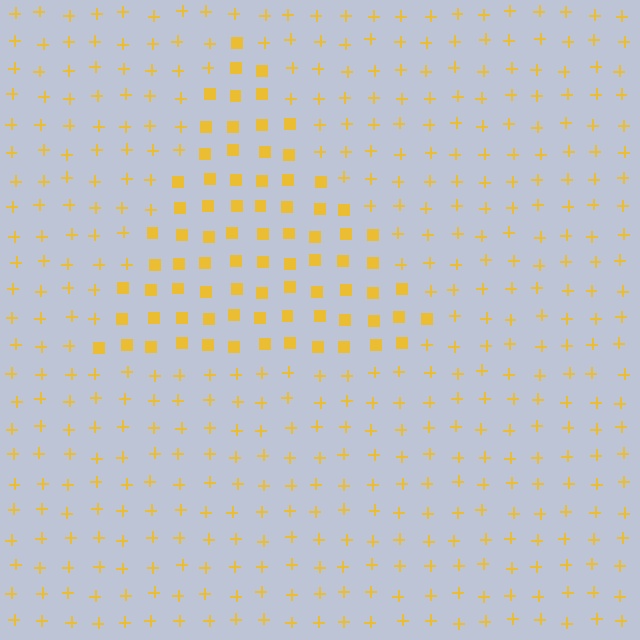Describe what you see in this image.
The image is filled with small yellow elements arranged in a uniform grid. A triangle-shaped region contains squares, while the surrounding area contains plus signs. The boundary is defined purely by the change in element shape.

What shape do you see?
I see a triangle.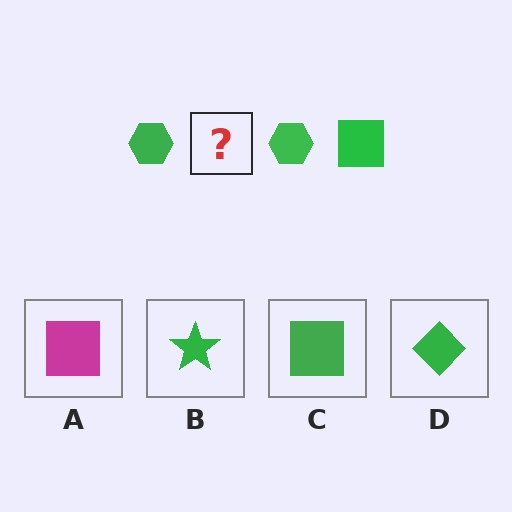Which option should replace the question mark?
Option C.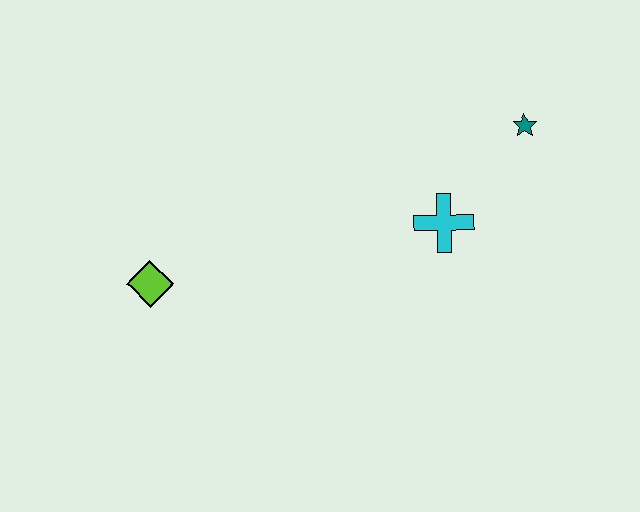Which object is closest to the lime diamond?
The cyan cross is closest to the lime diamond.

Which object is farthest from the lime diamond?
The teal star is farthest from the lime diamond.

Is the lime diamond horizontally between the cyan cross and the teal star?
No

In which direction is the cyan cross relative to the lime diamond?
The cyan cross is to the right of the lime diamond.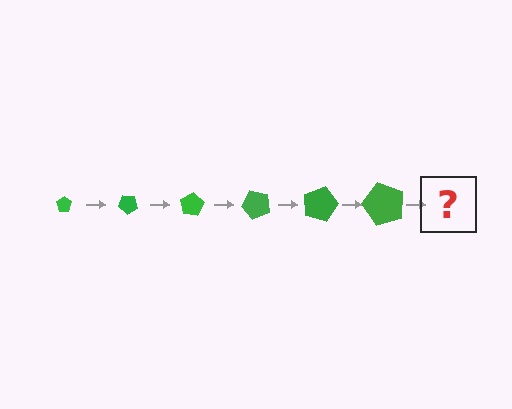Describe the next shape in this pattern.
It should be a pentagon, larger than the previous one and rotated 240 degrees from the start.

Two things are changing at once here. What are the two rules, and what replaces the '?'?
The two rules are that the pentagon grows larger each step and it rotates 40 degrees each step. The '?' should be a pentagon, larger than the previous one and rotated 240 degrees from the start.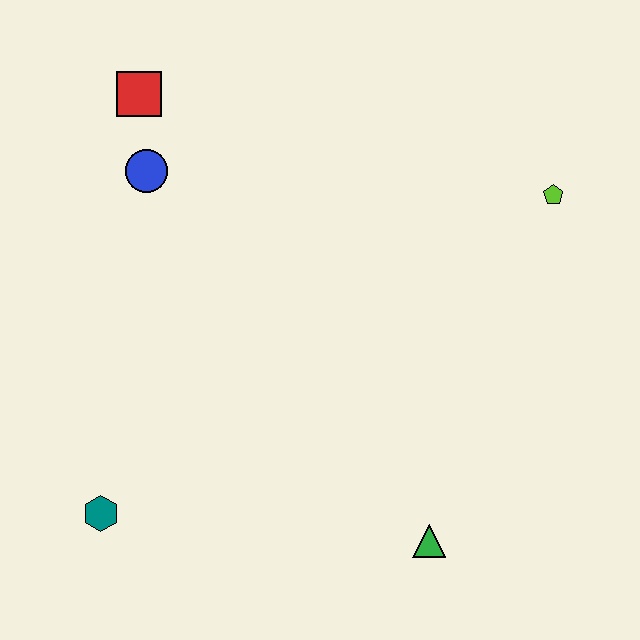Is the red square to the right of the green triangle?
No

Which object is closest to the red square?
The blue circle is closest to the red square.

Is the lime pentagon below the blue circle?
Yes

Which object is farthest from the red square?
The green triangle is farthest from the red square.